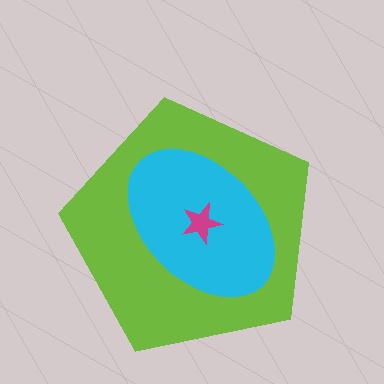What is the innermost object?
The magenta star.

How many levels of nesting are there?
3.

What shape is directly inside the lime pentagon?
The cyan ellipse.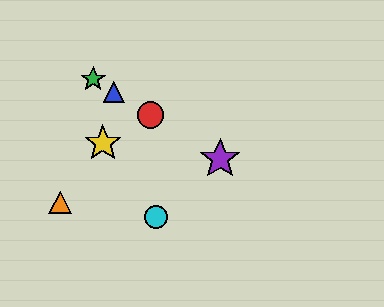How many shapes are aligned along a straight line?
4 shapes (the red circle, the blue triangle, the green star, the purple star) are aligned along a straight line.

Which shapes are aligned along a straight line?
The red circle, the blue triangle, the green star, the purple star are aligned along a straight line.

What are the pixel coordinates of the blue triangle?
The blue triangle is at (114, 92).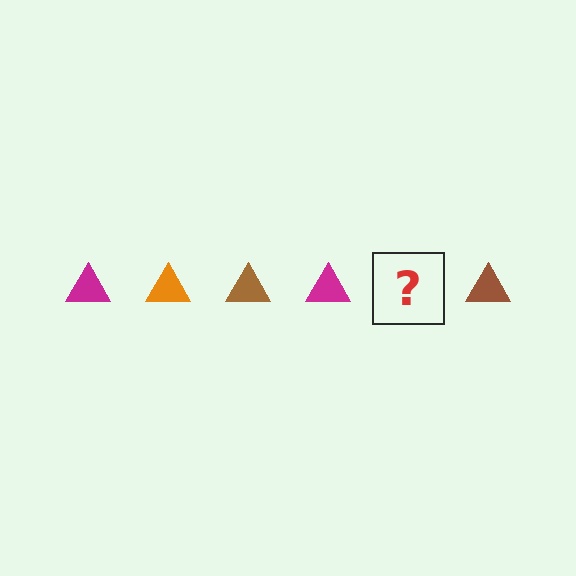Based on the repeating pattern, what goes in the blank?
The blank should be an orange triangle.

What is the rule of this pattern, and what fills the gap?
The rule is that the pattern cycles through magenta, orange, brown triangles. The gap should be filled with an orange triangle.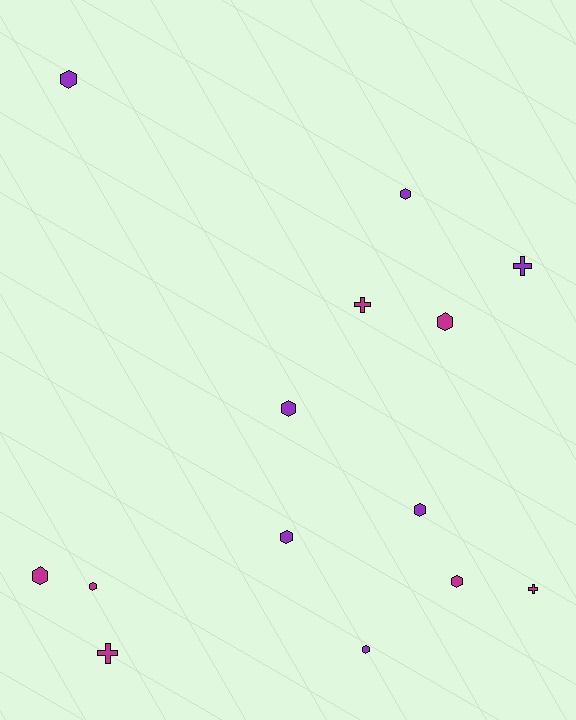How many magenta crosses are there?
There are 3 magenta crosses.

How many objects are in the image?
There are 14 objects.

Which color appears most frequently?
Magenta, with 7 objects.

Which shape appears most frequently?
Hexagon, with 10 objects.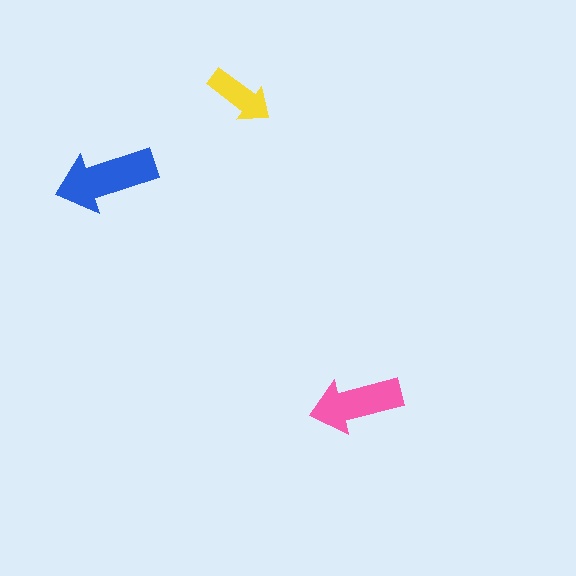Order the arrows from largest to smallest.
the blue one, the pink one, the yellow one.